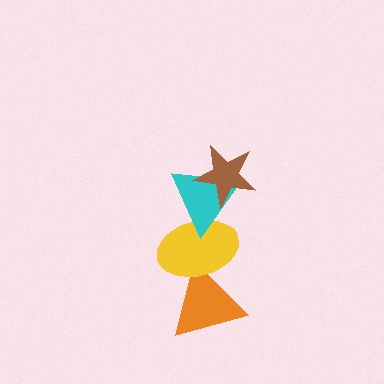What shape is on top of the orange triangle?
The yellow ellipse is on top of the orange triangle.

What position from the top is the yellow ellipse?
The yellow ellipse is 3rd from the top.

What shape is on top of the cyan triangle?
The brown star is on top of the cyan triangle.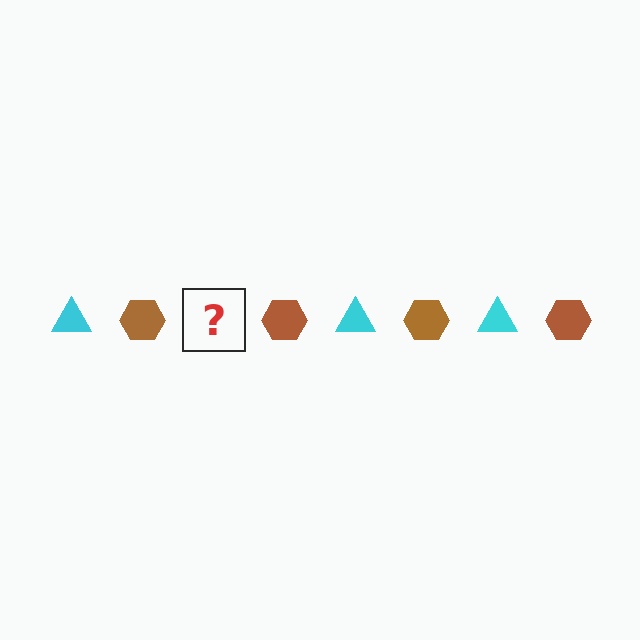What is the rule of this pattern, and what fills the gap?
The rule is that the pattern alternates between cyan triangle and brown hexagon. The gap should be filled with a cyan triangle.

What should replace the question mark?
The question mark should be replaced with a cyan triangle.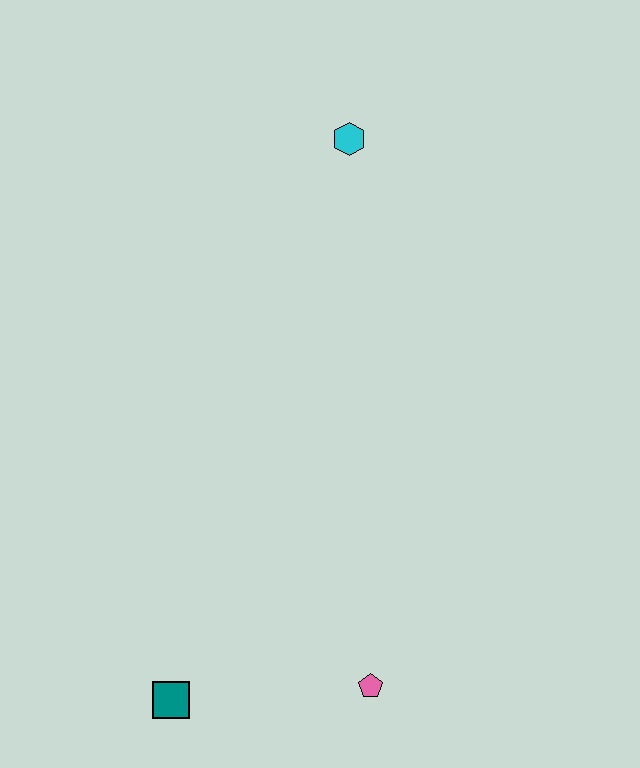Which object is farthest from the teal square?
The cyan hexagon is farthest from the teal square.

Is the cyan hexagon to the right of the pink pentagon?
No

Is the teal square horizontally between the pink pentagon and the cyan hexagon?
No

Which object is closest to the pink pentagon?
The teal square is closest to the pink pentagon.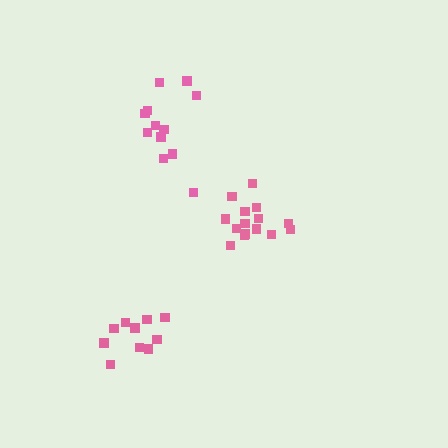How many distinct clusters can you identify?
There are 3 distinct clusters.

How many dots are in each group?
Group 1: 15 dots, Group 2: 12 dots, Group 3: 10 dots (37 total).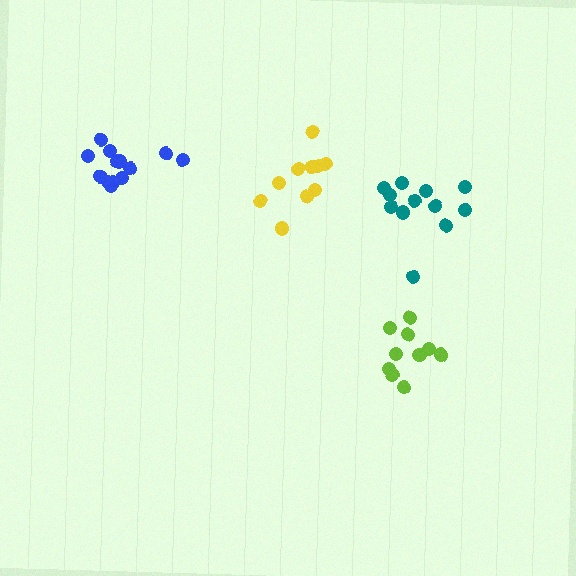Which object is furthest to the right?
The teal cluster is rightmost.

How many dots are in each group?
Group 1: 12 dots, Group 2: 13 dots, Group 3: 10 dots, Group 4: 11 dots (46 total).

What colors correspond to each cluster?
The clusters are colored: teal, blue, yellow, lime.